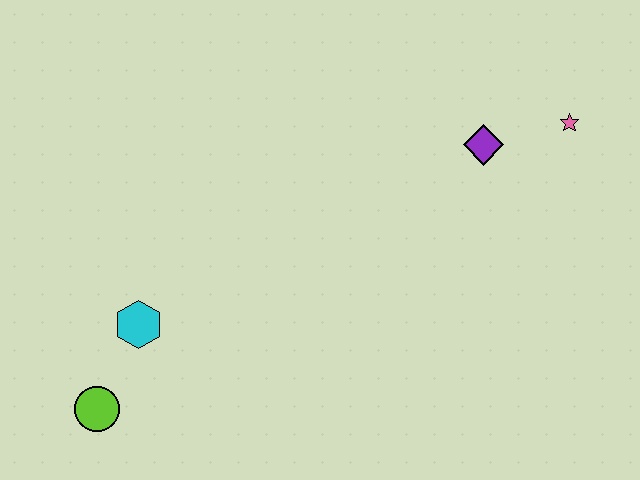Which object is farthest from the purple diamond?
The lime circle is farthest from the purple diamond.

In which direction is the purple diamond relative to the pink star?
The purple diamond is to the left of the pink star.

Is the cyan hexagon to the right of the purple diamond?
No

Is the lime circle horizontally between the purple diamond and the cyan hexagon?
No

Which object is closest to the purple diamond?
The pink star is closest to the purple diamond.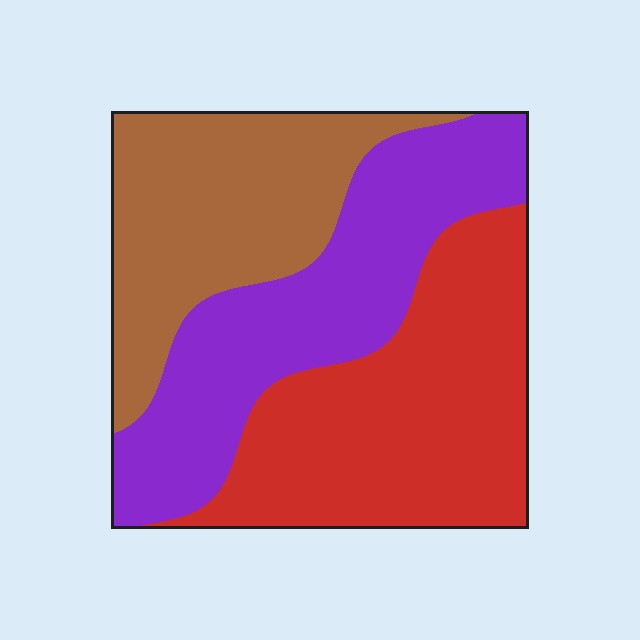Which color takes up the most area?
Red, at roughly 40%.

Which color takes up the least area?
Brown, at roughly 30%.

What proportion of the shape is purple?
Purple takes up about one third (1/3) of the shape.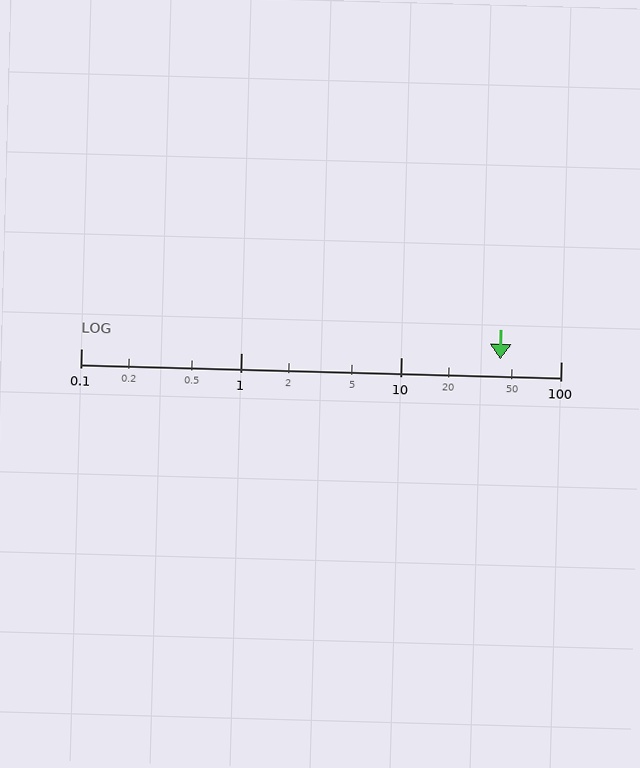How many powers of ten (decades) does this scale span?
The scale spans 3 decades, from 0.1 to 100.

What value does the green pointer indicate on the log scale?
The pointer indicates approximately 42.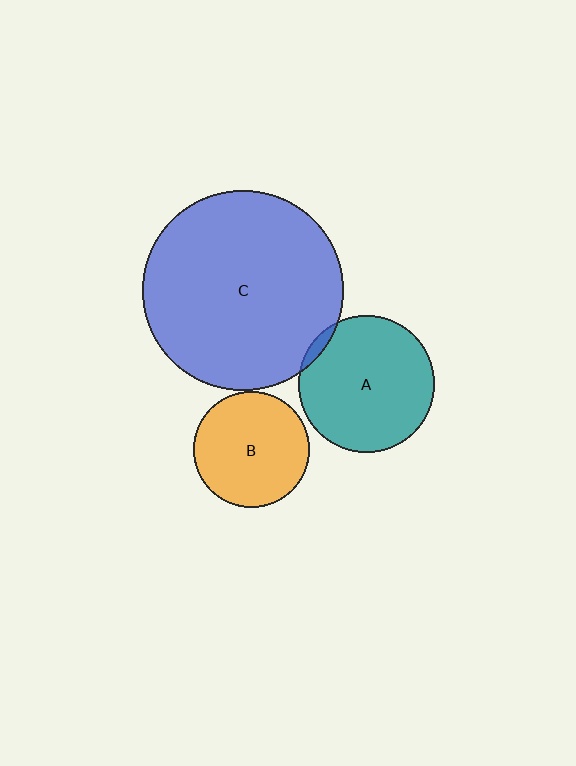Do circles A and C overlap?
Yes.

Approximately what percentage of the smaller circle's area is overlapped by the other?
Approximately 5%.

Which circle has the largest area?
Circle C (blue).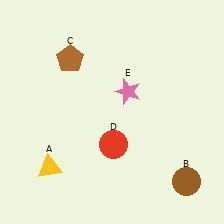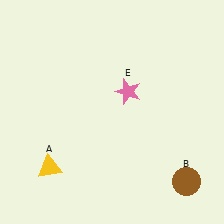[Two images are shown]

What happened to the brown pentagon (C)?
The brown pentagon (C) was removed in Image 2. It was in the top-left area of Image 1.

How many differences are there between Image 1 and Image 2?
There are 2 differences between the two images.